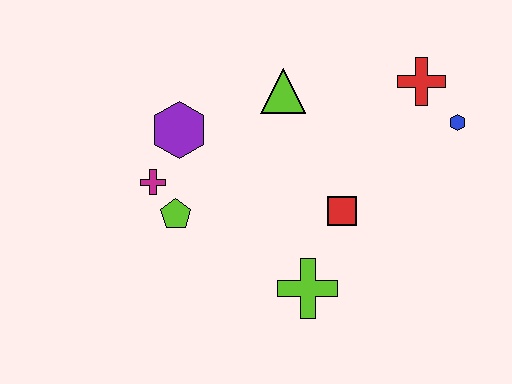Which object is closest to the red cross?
The blue hexagon is closest to the red cross.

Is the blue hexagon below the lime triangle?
Yes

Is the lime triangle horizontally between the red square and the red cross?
No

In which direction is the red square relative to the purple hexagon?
The red square is to the right of the purple hexagon.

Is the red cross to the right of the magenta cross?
Yes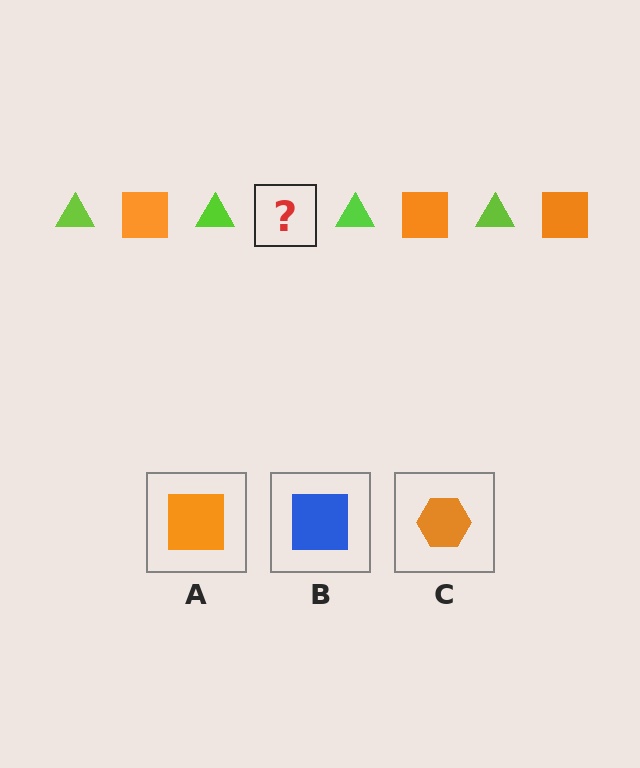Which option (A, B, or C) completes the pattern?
A.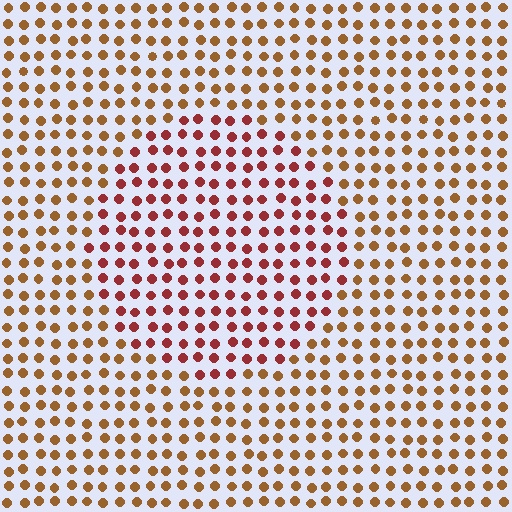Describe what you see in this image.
The image is filled with small brown elements in a uniform arrangement. A circle-shaped region is visible where the elements are tinted to a slightly different hue, forming a subtle color boundary.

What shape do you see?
I see a circle.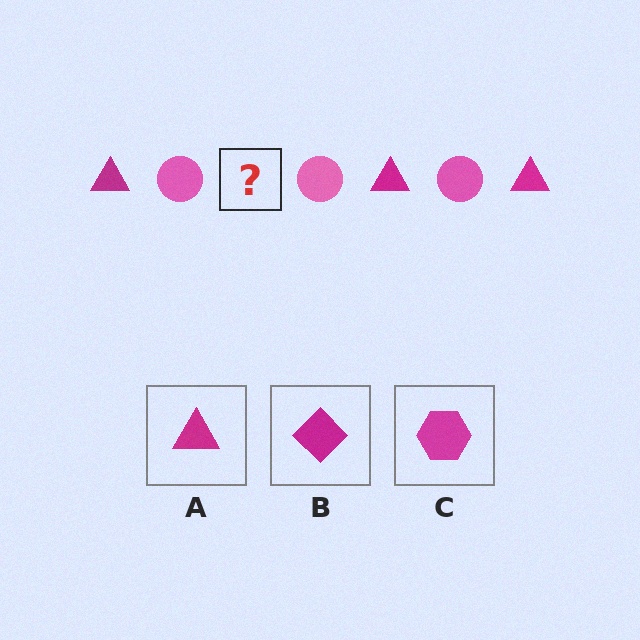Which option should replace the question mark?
Option A.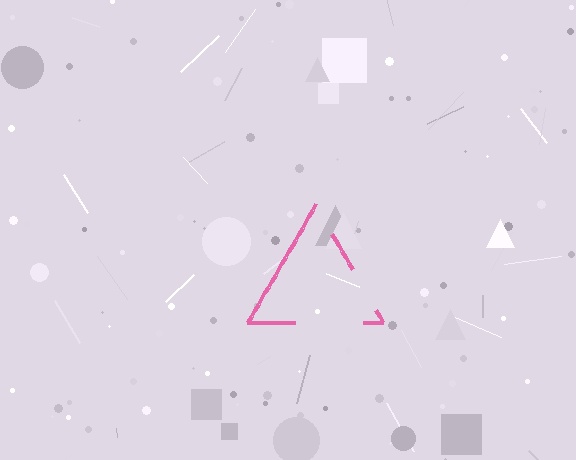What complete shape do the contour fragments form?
The contour fragments form a triangle.